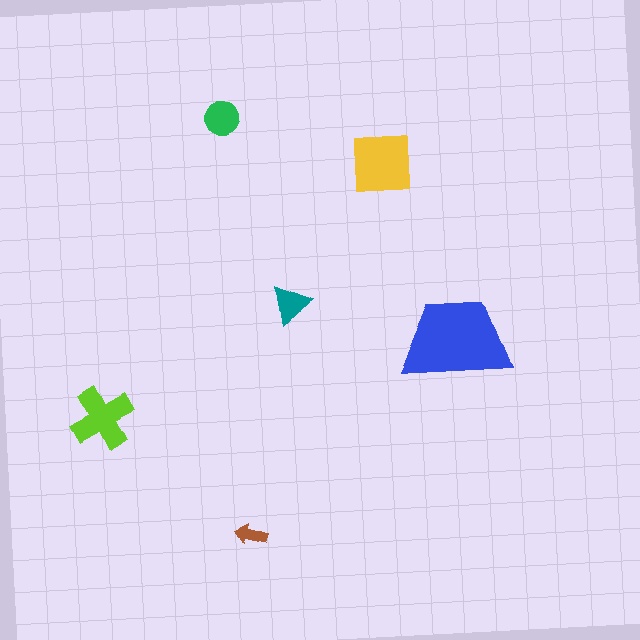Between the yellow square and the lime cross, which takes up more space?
The yellow square.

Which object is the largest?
The blue trapezoid.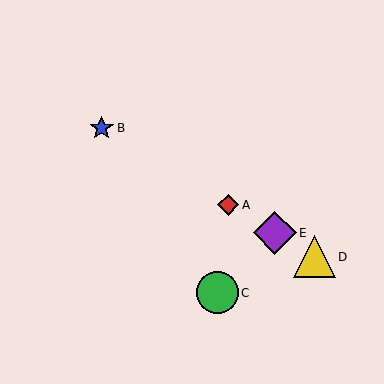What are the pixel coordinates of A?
Object A is at (228, 205).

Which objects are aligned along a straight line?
Objects A, B, D, E are aligned along a straight line.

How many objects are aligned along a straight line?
4 objects (A, B, D, E) are aligned along a straight line.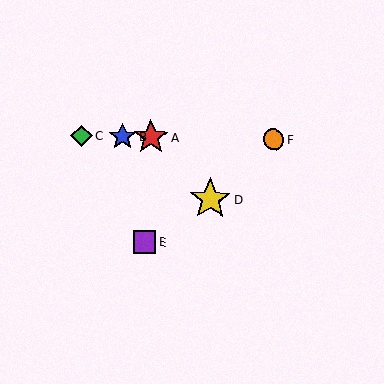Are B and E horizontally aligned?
No, B is at y≈137 and E is at y≈242.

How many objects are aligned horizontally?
4 objects (A, B, C, F) are aligned horizontally.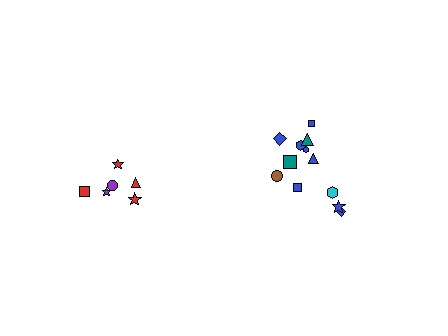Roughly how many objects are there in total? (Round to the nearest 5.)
Roughly 20 objects in total.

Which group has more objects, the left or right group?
The right group.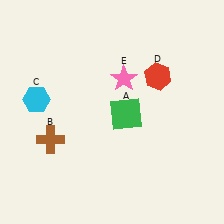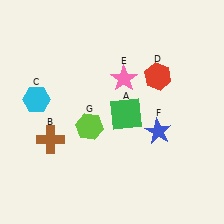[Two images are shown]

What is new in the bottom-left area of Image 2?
A lime hexagon (G) was added in the bottom-left area of Image 2.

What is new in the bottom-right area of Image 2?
A blue star (F) was added in the bottom-right area of Image 2.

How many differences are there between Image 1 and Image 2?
There are 2 differences between the two images.